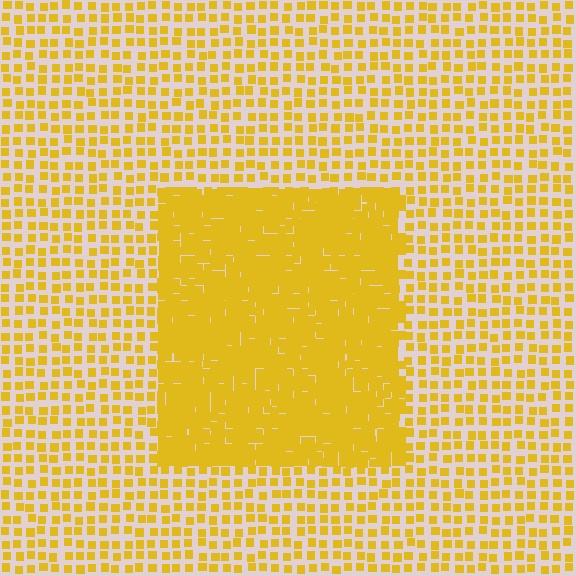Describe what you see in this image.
The image contains small yellow elements arranged at two different densities. A rectangle-shaped region is visible where the elements are more densely packed than the surrounding area.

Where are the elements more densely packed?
The elements are more densely packed inside the rectangle boundary.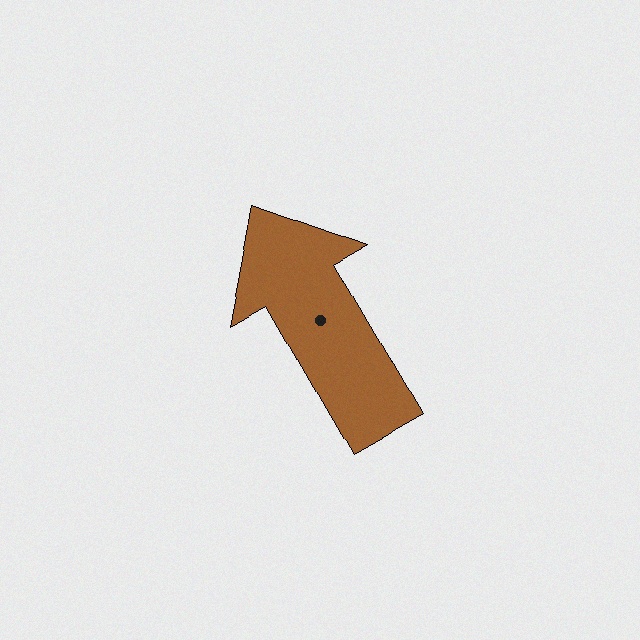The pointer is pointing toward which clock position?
Roughly 11 o'clock.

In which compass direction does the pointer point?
Northwest.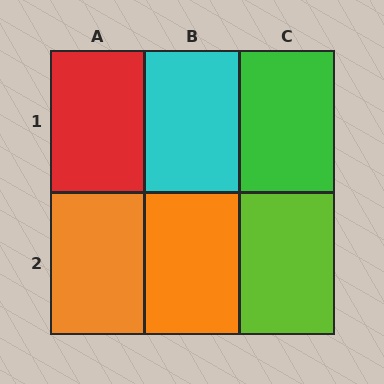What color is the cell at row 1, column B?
Cyan.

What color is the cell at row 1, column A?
Red.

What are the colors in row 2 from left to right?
Orange, orange, lime.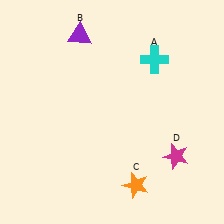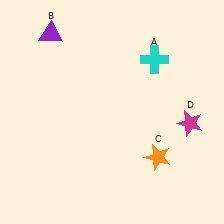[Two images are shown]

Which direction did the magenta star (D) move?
The magenta star (D) moved up.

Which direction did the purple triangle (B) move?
The purple triangle (B) moved left.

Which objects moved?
The objects that moved are: the purple triangle (B), the orange star (C), the magenta star (D).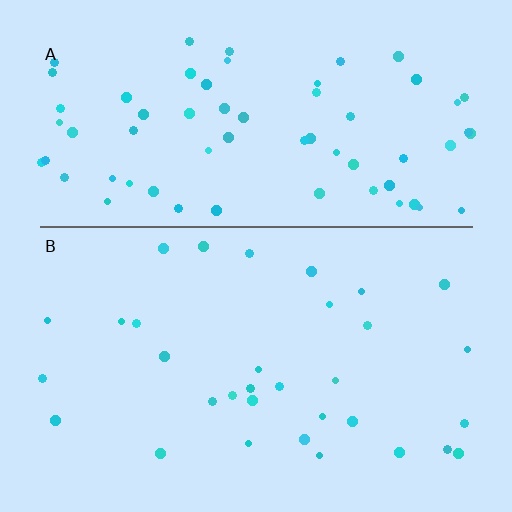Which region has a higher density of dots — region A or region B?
A (the top).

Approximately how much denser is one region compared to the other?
Approximately 2.1× — region A over region B.